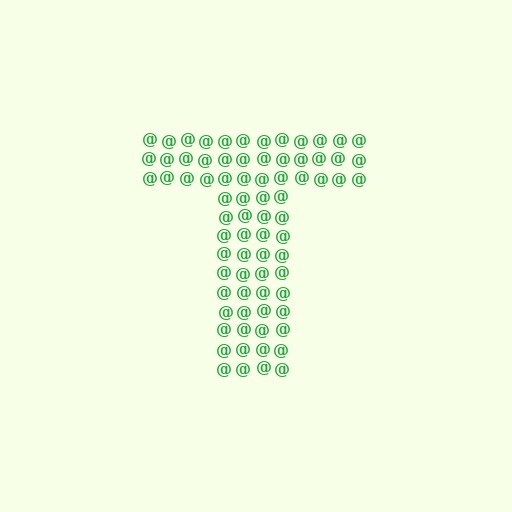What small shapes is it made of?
It is made of small at signs.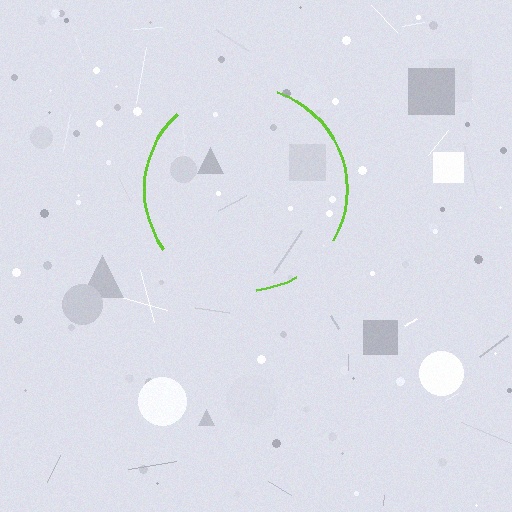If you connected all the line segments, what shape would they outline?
They would outline a circle.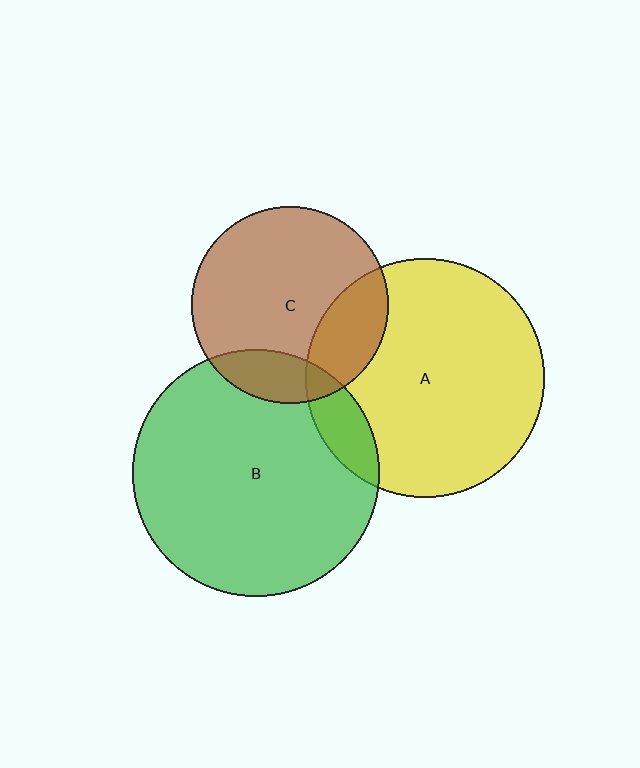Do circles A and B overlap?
Yes.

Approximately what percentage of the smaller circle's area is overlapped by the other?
Approximately 10%.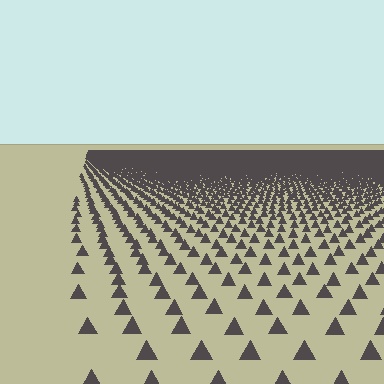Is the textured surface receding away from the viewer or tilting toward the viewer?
The surface is receding away from the viewer. Texture elements get smaller and denser toward the top.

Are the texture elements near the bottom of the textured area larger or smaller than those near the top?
Larger. Near the bottom, elements are closer to the viewer and appear at a bigger on-screen size.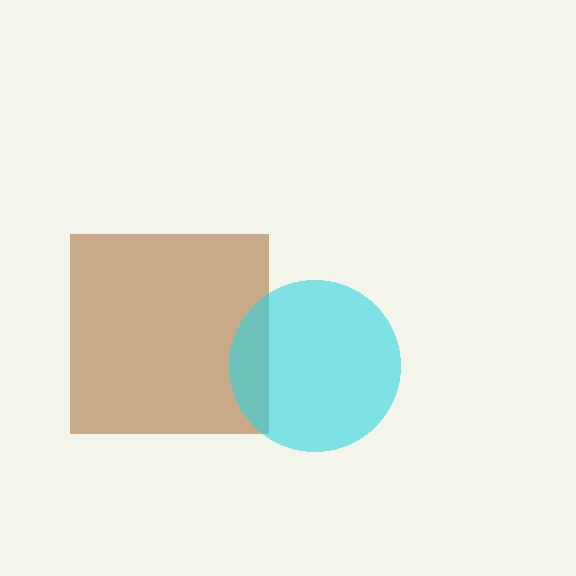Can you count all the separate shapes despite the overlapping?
Yes, there are 2 separate shapes.